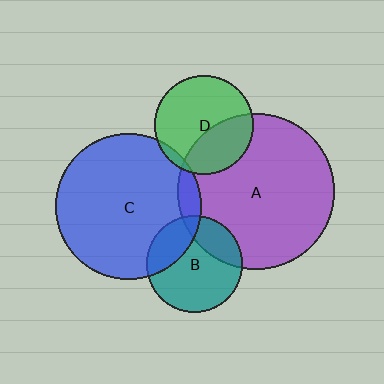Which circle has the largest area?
Circle A (purple).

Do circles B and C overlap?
Yes.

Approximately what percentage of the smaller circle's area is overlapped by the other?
Approximately 25%.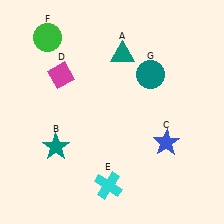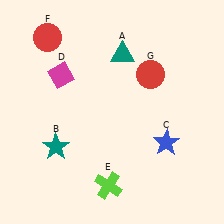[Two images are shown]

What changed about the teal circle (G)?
In Image 1, G is teal. In Image 2, it changed to red.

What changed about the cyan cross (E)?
In Image 1, E is cyan. In Image 2, it changed to lime.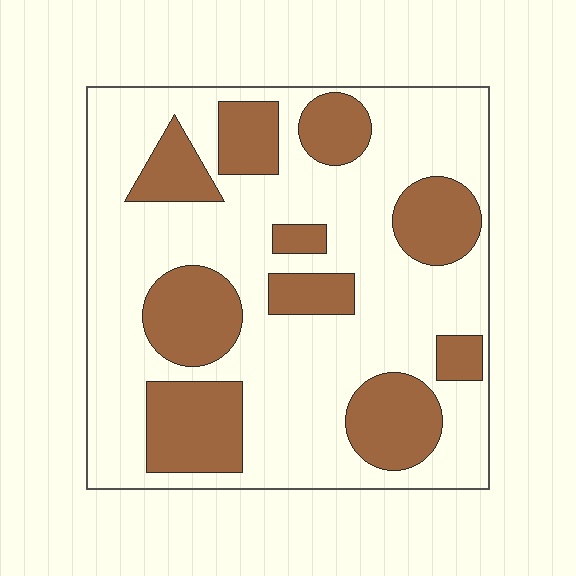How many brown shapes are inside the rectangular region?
10.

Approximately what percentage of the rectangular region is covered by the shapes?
Approximately 30%.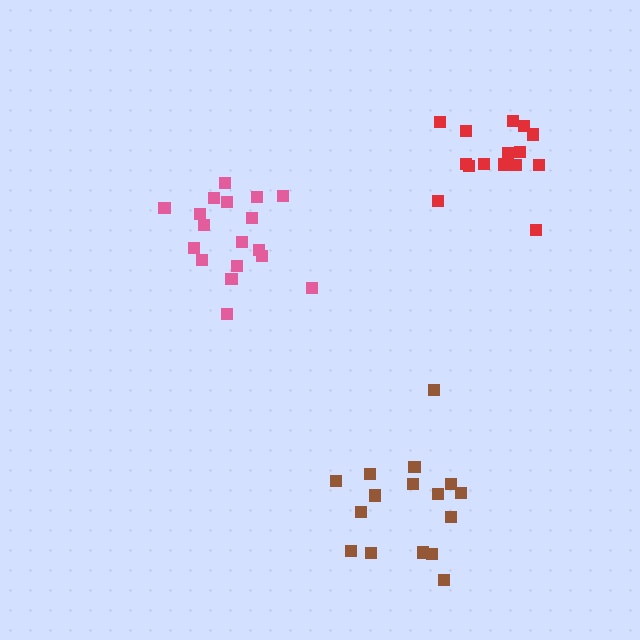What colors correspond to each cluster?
The clusters are colored: pink, red, brown.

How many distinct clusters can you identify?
There are 3 distinct clusters.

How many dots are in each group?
Group 1: 18 dots, Group 2: 15 dots, Group 3: 16 dots (49 total).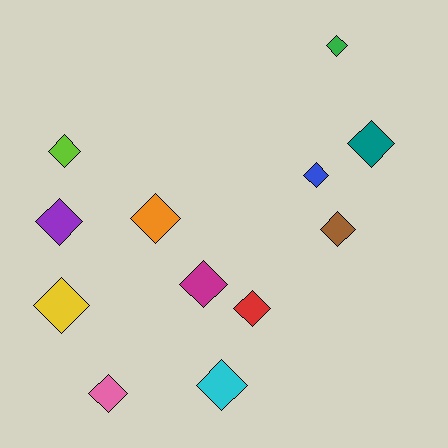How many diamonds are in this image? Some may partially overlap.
There are 12 diamonds.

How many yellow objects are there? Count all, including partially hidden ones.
There is 1 yellow object.